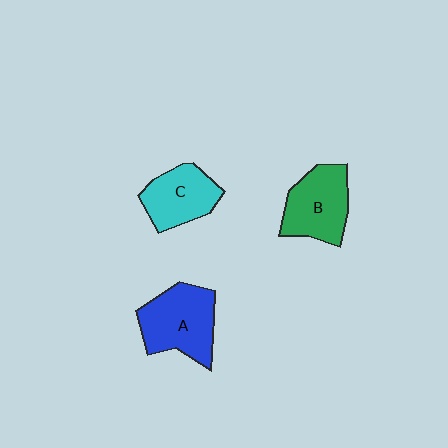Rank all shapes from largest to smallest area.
From largest to smallest: A (blue), B (green), C (cyan).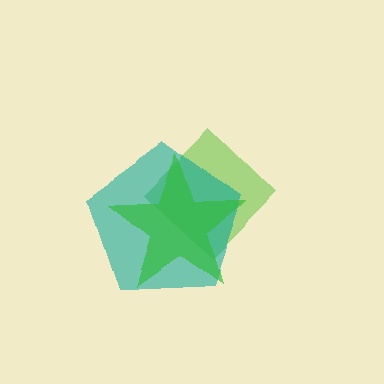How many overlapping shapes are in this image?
There are 3 overlapping shapes in the image.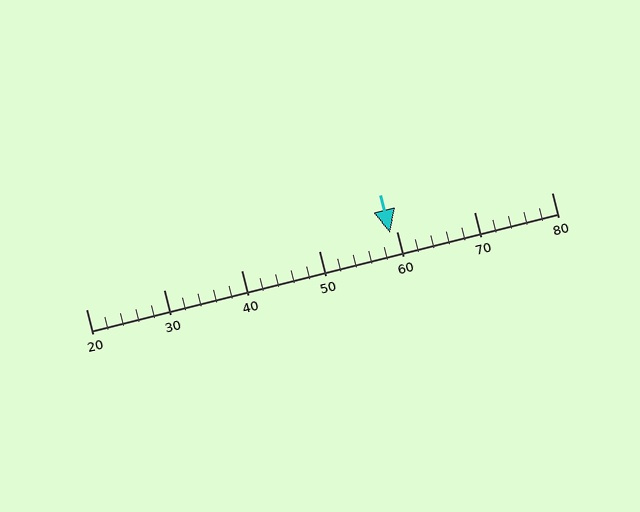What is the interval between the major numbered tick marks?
The major tick marks are spaced 10 units apart.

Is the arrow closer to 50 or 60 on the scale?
The arrow is closer to 60.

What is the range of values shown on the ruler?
The ruler shows values from 20 to 80.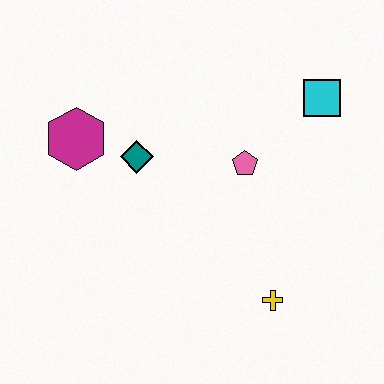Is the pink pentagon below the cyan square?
Yes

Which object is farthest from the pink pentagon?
The magenta hexagon is farthest from the pink pentagon.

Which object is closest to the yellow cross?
The pink pentagon is closest to the yellow cross.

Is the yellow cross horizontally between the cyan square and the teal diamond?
Yes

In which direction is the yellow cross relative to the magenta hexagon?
The yellow cross is to the right of the magenta hexagon.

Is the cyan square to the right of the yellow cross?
Yes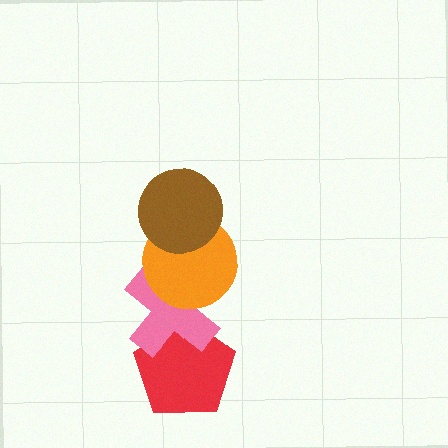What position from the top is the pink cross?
The pink cross is 3rd from the top.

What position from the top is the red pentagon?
The red pentagon is 4th from the top.